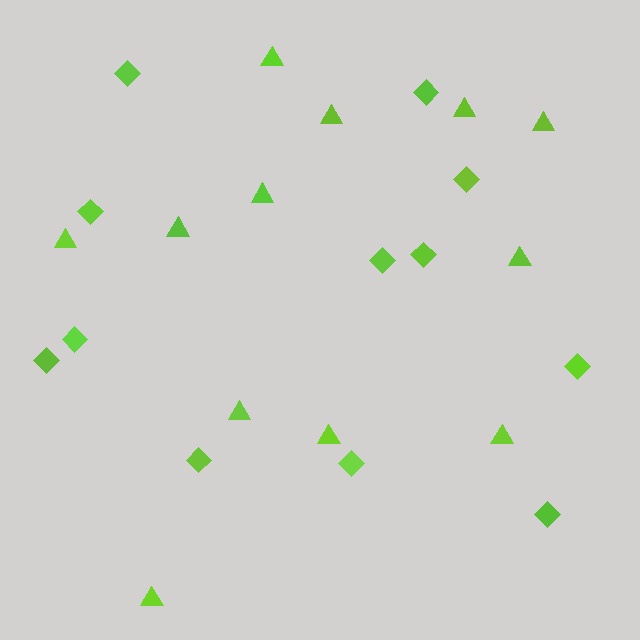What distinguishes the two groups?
There are 2 groups: one group of diamonds (12) and one group of triangles (12).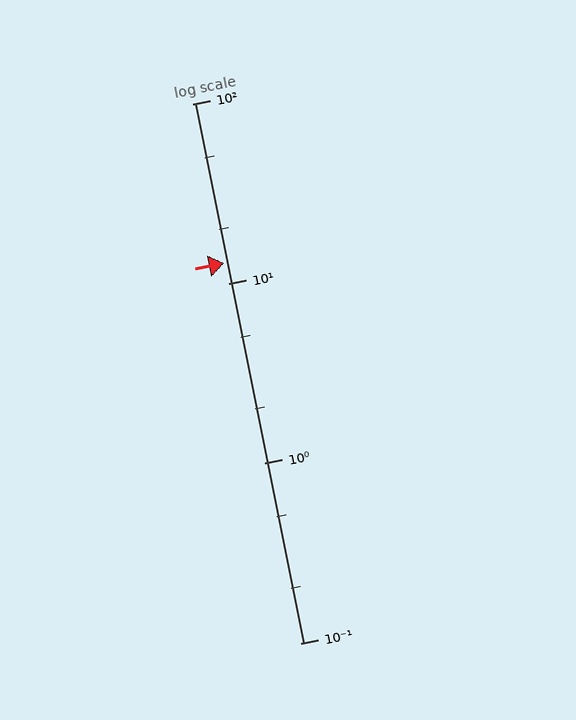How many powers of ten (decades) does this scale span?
The scale spans 3 decades, from 0.1 to 100.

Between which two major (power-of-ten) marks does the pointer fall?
The pointer is between 10 and 100.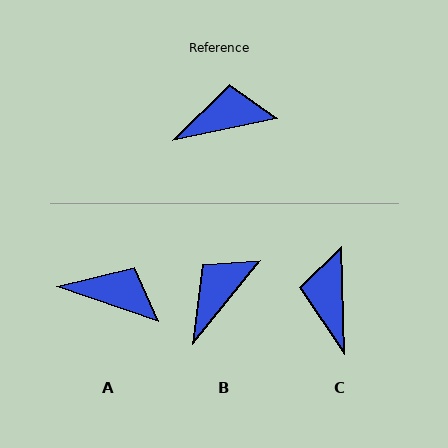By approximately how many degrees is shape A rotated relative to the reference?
Approximately 31 degrees clockwise.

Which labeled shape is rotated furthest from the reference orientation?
C, about 80 degrees away.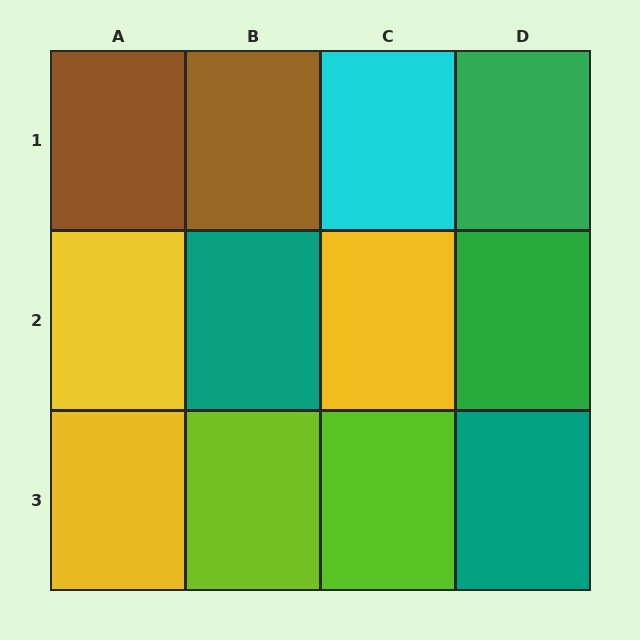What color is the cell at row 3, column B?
Lime.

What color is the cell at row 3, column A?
Yellow.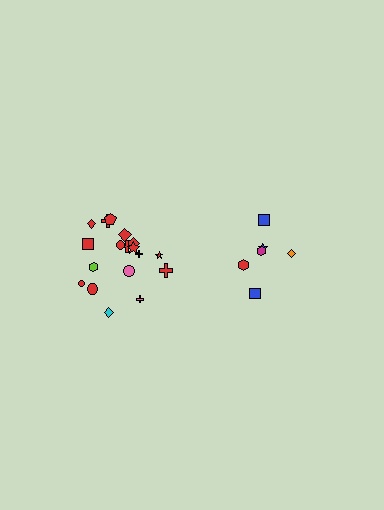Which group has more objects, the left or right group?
The left group.